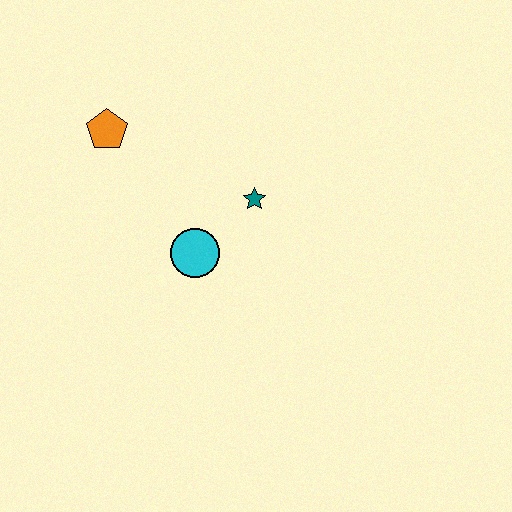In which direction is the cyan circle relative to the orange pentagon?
The cyan circle is below the orange pentagon.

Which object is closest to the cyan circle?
The teal star is closest to the cyan circle.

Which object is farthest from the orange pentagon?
The teal star is farthest from the orange pentagon.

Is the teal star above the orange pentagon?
No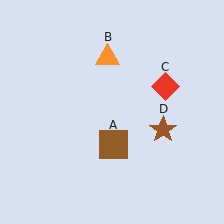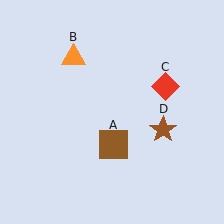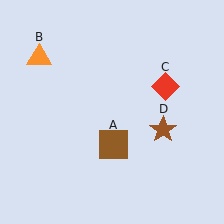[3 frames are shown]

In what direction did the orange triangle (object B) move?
The orange triangle (object B) moved left.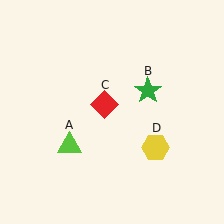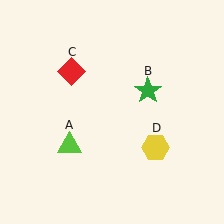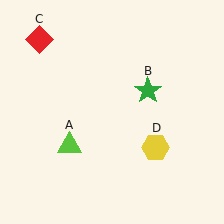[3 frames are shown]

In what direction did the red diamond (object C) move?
The red diamond (object C) moved up and to the left.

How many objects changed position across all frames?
1 object changed position: red diamond (object C).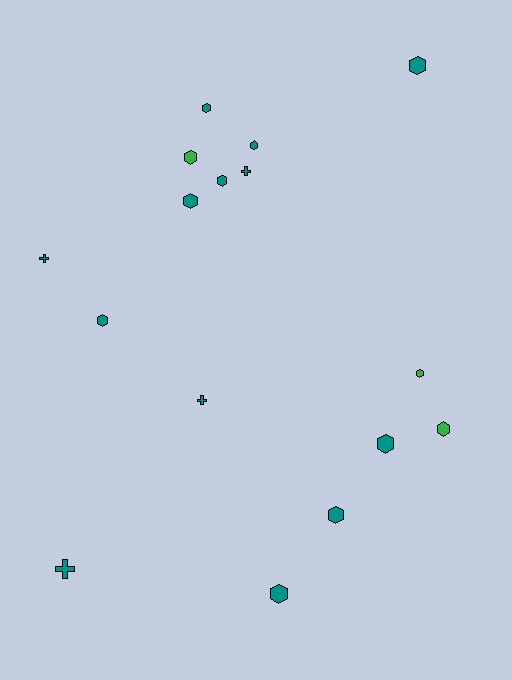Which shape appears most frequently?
Hexagon, with 12 objects.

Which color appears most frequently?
Teal, with 13 objects.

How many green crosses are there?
There are no green crosses.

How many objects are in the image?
There are 16 objects.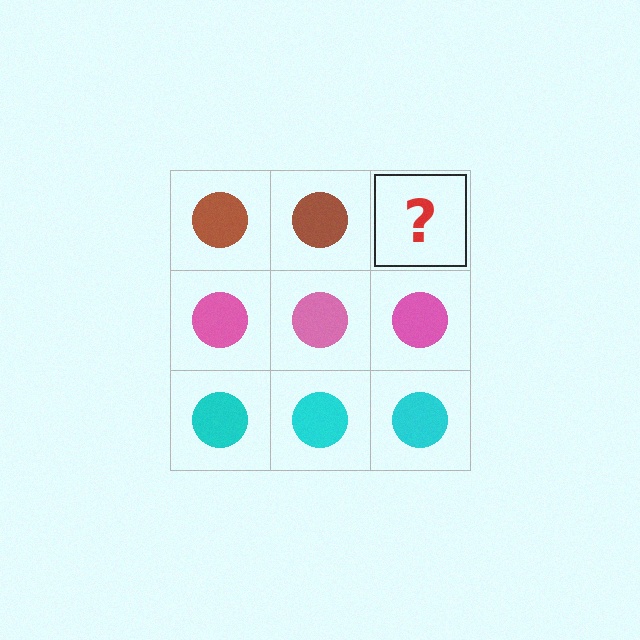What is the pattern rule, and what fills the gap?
The rule is that each row has a consistent color. The gap should be filled with a brown circle.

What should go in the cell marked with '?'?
The missing cell should contain a brown circle.